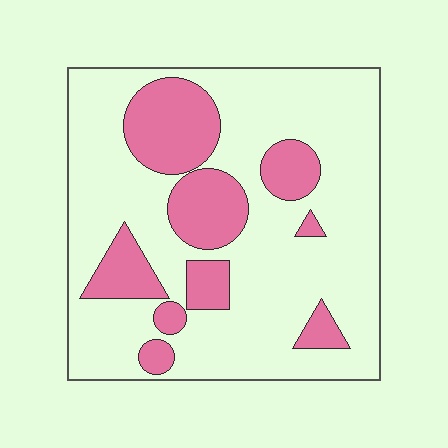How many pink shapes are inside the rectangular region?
9.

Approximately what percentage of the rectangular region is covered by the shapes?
Approximately 25%.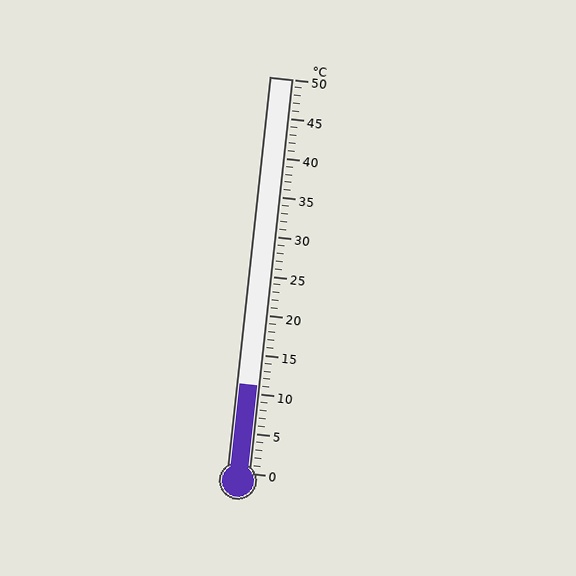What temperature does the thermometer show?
The thermometer shows approximately 11°C.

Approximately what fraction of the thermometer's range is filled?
The thermometer is filled to approximately 20% of its range.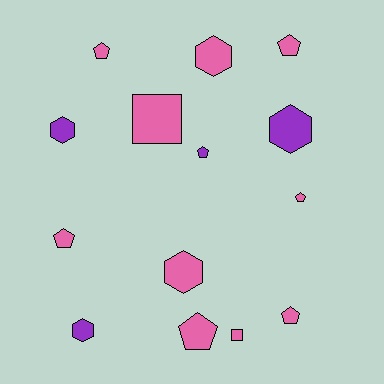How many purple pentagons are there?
There is 1 purple pentagon.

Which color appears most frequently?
Pink, with 10 objects.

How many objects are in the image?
There are 14 objects.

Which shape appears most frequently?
Pentagon, with 7 objects.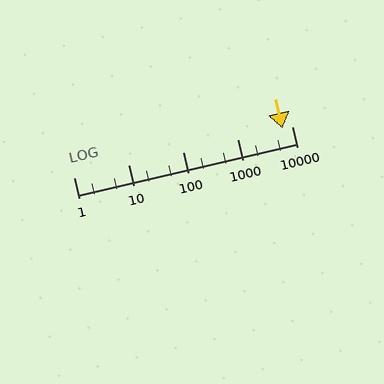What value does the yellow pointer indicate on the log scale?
The pointer indicates approximately 6700.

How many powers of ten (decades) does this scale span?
The scale spans 4 decades, from 1 to 10000.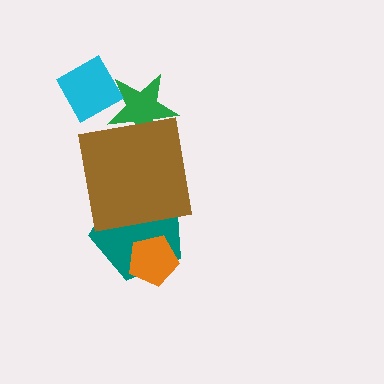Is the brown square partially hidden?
No, no other shape covers it.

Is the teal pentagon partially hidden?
Yes, it is partially covered by another shape.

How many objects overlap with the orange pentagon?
1 object overlaps with the orange pentagon.